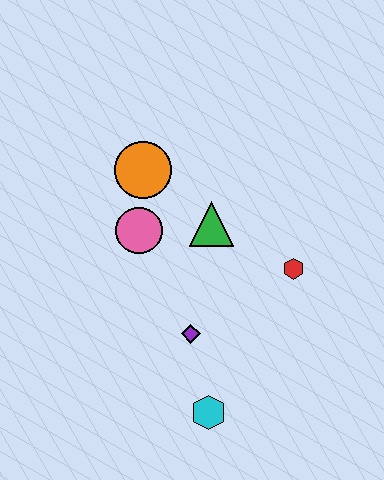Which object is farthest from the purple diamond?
The orange circle is farthest from the purple diamond.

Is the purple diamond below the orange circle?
Yes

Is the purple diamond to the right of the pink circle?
Yes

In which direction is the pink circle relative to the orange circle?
The pink circle is below the orange circle.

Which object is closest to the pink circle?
The orange circle is closest to the pink circle.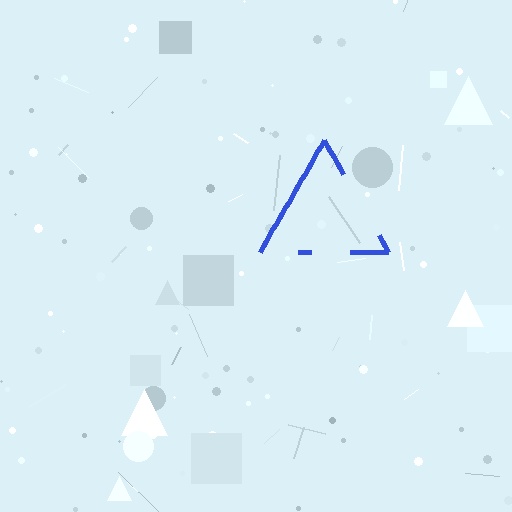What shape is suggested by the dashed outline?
The dashed outline suggests a triangle.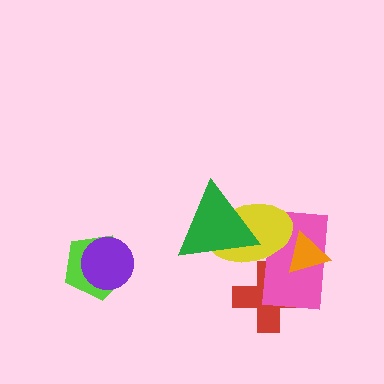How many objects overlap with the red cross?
2 objects overlap with the red cross.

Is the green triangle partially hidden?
No, no other shape covers it.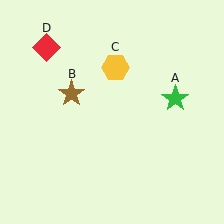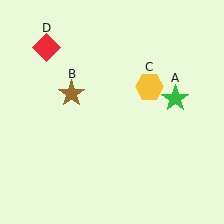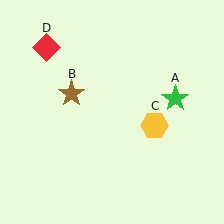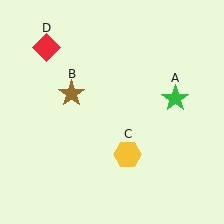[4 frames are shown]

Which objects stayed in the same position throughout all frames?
Green star (object A) and brown star (object B) and red diamond (object D) remained stationary.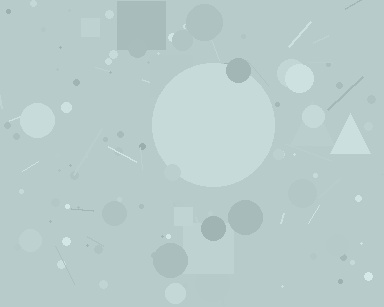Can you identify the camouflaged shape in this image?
The camouflaged shape is a circle.